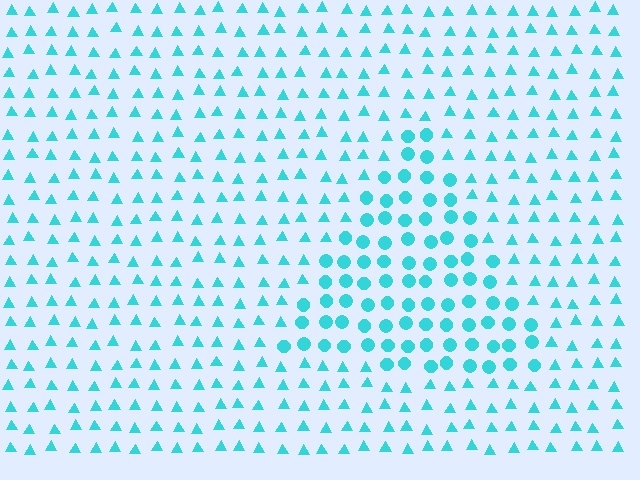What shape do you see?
I see a triangle.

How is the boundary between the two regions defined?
The boundary is defined by a change in element shape: circles inside vs. triangles outside. All elements share the same color and spacing.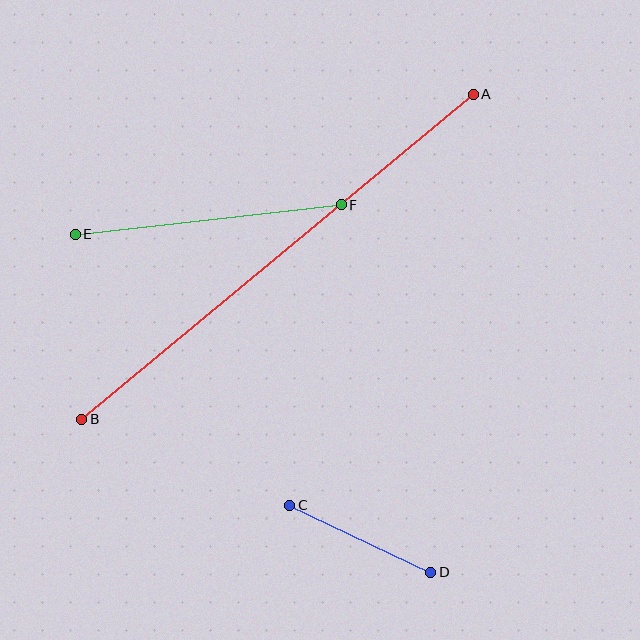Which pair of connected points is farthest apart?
Points A and B are farthest apart.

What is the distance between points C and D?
The distance is approximately 156 pixels.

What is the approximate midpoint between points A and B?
The midpoint is at approximately (278, 257) pixels.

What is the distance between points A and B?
The distance is approximately 509 pixels.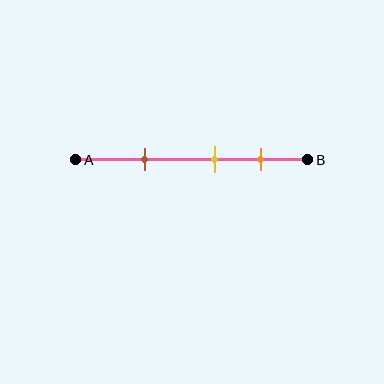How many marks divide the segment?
There are 3 marks dividing the segment.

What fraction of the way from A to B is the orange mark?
The orange mark is approximately 80% (0.8) of the way from A to B.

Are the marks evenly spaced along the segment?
Yes, the marks are approximately evenly spaced.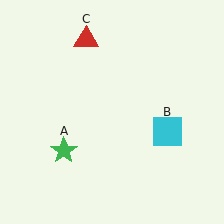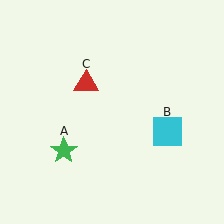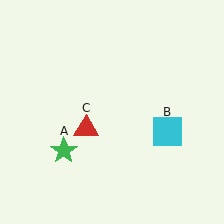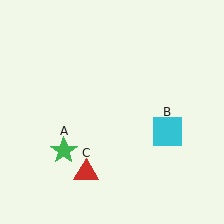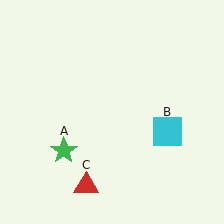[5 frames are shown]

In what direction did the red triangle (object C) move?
The red triangle (object C) moved down.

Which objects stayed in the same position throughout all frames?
Green star (object A) and cyan square (object B) remained stationary.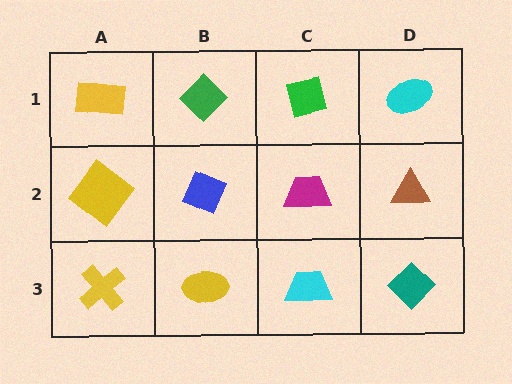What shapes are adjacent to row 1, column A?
A yellow diamond (row 2, column A), a green diamond (row 1, column B).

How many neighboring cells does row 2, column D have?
3.